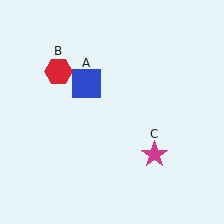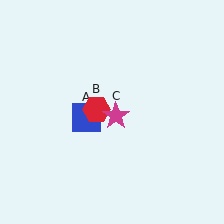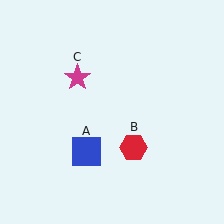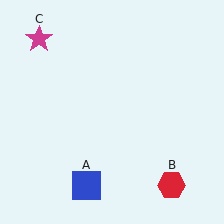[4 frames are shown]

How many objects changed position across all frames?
3 objects changed position: blue square (object A), red hexagon (object B), magenta star (object C).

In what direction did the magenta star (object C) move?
The magenta star (object C) moved up and to the left.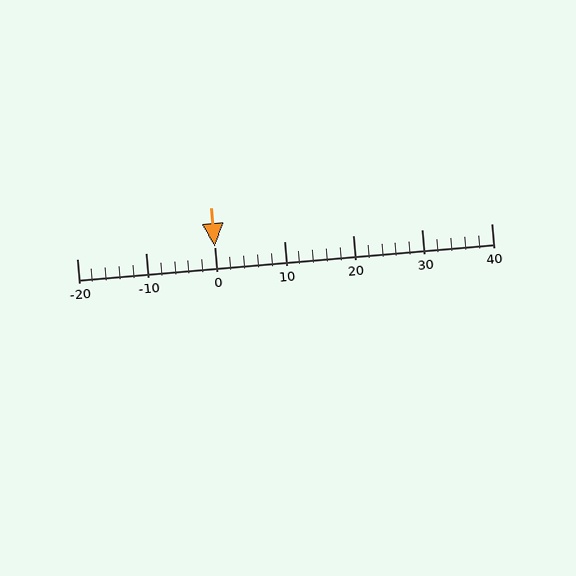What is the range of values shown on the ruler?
The ruler shows values from -20 to 40.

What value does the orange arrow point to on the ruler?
The orange arrow points to approximately 0.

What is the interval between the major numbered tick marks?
The major tick marks are spaced 10 units apart.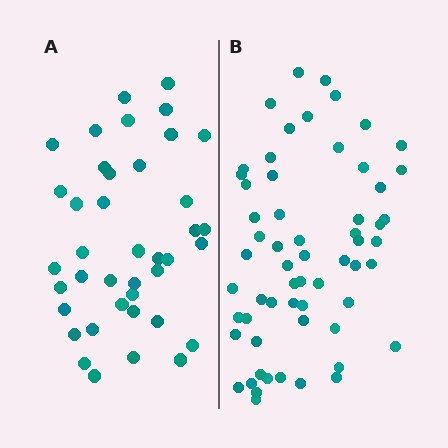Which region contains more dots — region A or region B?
Region B (the right region) has more dots.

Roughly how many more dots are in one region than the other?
Region B has approximately 20 more dots than region A.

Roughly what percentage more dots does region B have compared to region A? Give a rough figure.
About 50% more.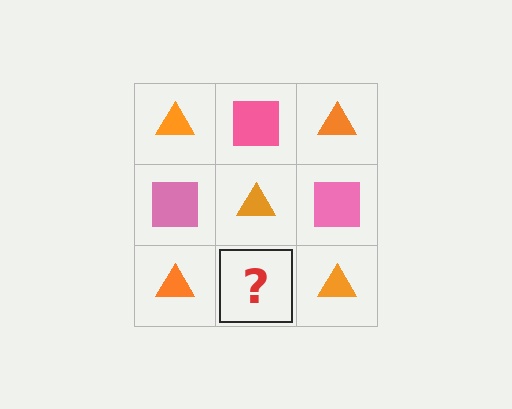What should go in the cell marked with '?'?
The missing cell should contain a pink square.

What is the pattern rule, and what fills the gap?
The rule is that it alternates orange triangle and pink square in a checkerboard pattern. The gap should be filled with a pink square.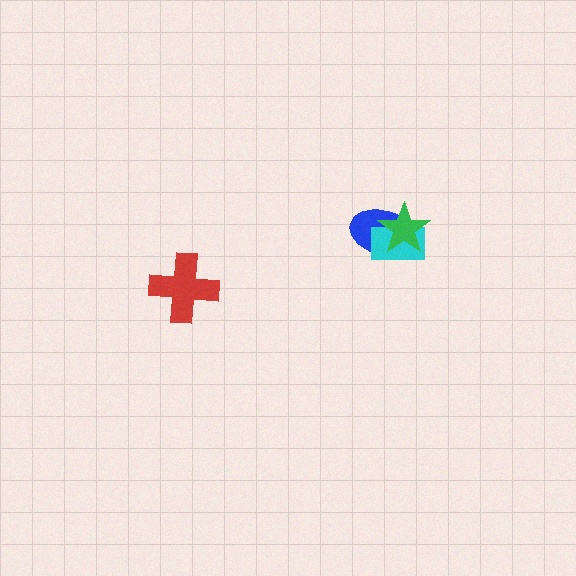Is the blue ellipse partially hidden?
Yes, it is partially covered by another shape.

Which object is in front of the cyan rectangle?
The green star is in front of the cyan rectangle.